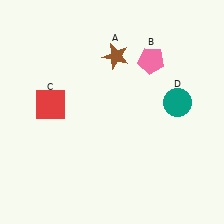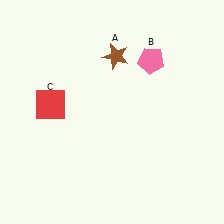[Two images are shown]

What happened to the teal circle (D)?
The teal circle (D) was removed in Image 2. It was in the top-right area of Image 1.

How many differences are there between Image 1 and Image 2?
There is 1 difference between the two images.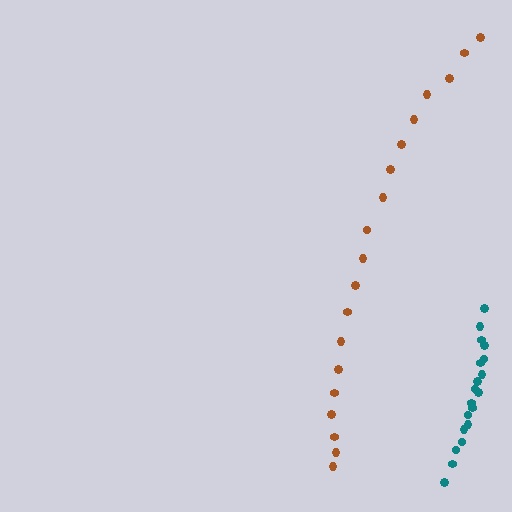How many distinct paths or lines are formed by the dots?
There are 2 distinct paths.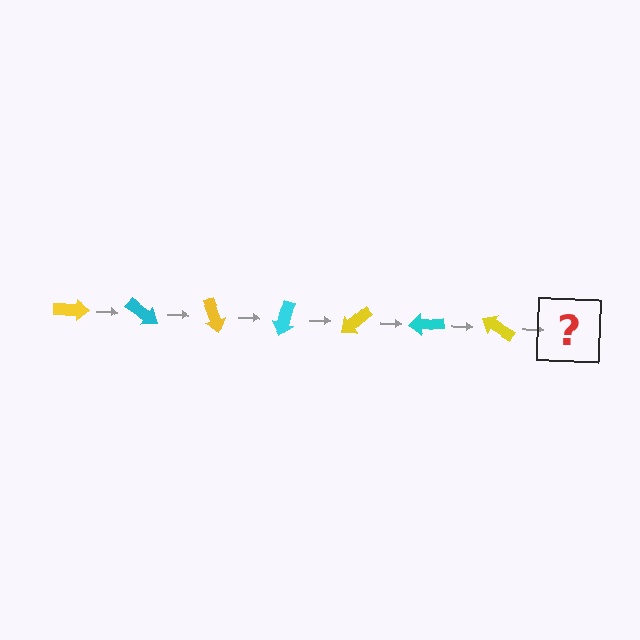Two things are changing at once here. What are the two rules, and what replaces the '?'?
The two rules are that it rotates 35 degrees each step and the color cycles through yellow and cyan. The '?' should be a cyan arrow, rotated 245 degrees from the start.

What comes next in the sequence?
The next element should be a cyan arrow, rotated 245 degrees from the start.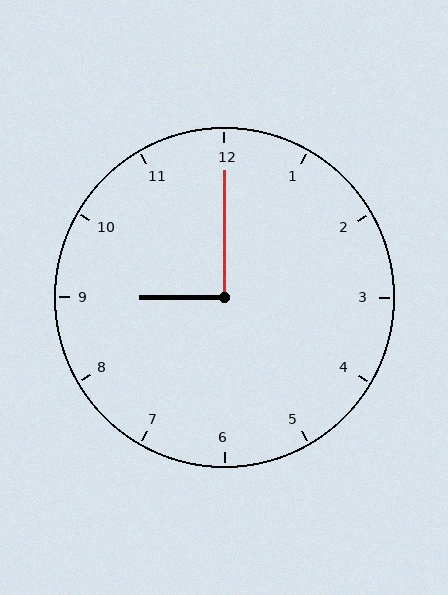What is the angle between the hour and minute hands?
Approximately 90 degrees.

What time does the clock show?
9:00.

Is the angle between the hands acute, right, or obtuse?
It is right.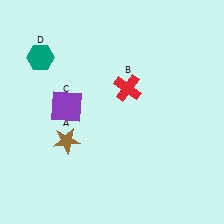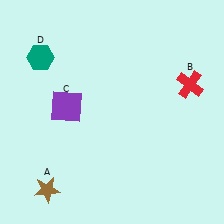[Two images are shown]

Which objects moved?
The objects that moved are: the brown star (A), the red cross (B).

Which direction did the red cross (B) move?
The red cross (B) moved right.